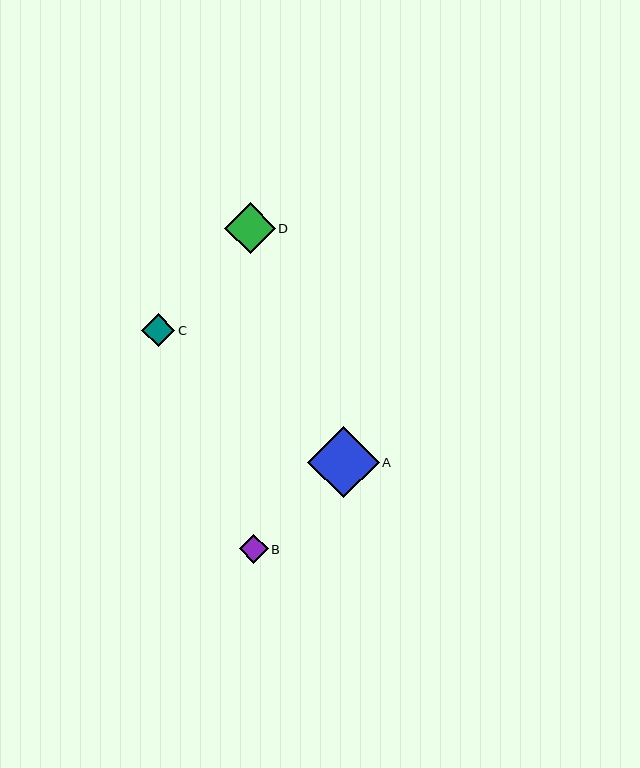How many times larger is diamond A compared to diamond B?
Diamond A is approximately 2.5 times the size of diamond B.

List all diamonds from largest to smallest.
From largest to smallest: A, D, C, B.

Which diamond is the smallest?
Diamond B is the smallest with a size of approximately 29 pixels.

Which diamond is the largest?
Diamond A is the largest with a size of approximately 72 pixels.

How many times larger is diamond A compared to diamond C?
Diamond A is approximately 2.1 times the size of diamond C.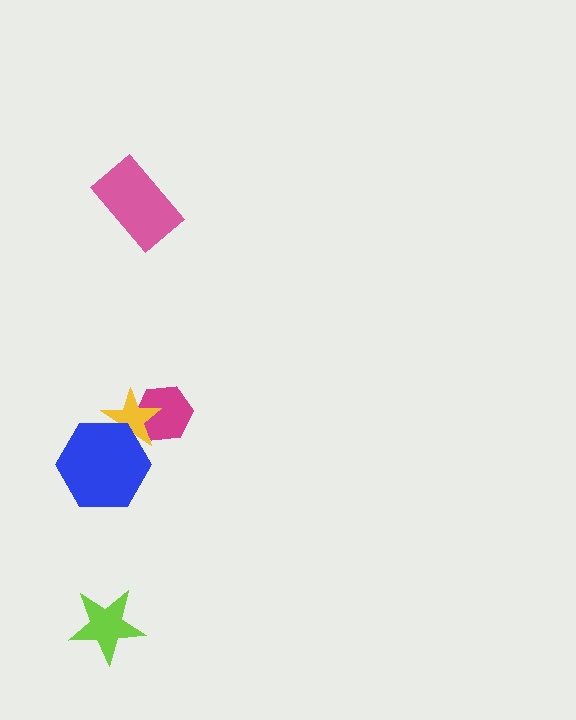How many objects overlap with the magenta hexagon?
1 object overlaps with the magenta hexagon.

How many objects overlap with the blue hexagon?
1 object overlaps with the blue hexagon.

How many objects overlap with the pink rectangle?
0 objects overlap with the pink rectangle.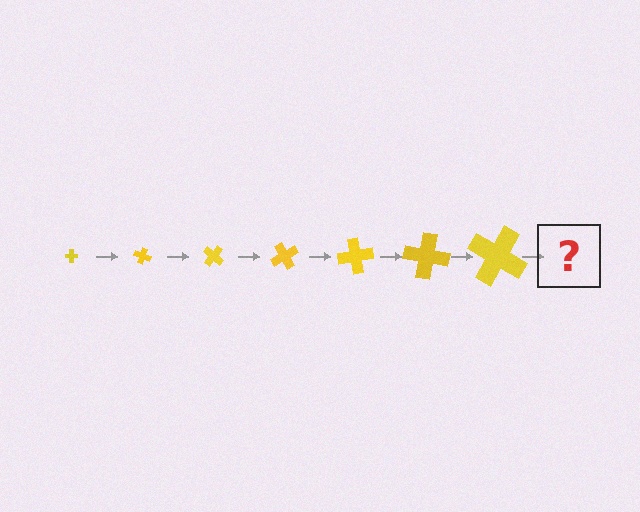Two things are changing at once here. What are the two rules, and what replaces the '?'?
The two rules are that the cross grows larger each step and it rotates 20 degrees each step. The '?' should be a cross, larger than the previous one and rotated 140 degrees from the start.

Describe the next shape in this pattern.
It should be a cross, larger than the previous one and rotated 140 degrees from the start.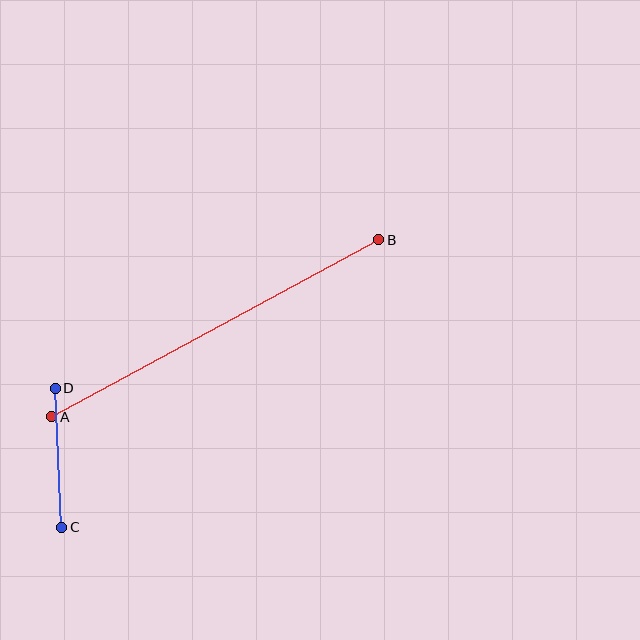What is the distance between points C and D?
The distance is approximately 139 pixels.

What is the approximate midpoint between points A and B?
The midpoint is at approximately (215, 328) pixels.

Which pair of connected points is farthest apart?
Points A and B are farthest apart.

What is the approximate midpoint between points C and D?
The midpoint is at approximately (59, 458) pixels.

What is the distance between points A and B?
The distance is approximately 372 pixels.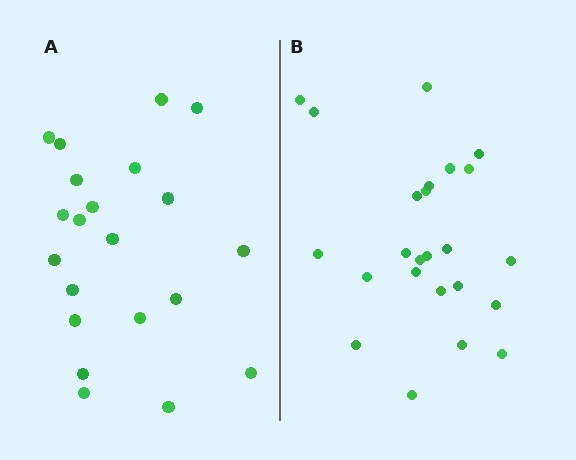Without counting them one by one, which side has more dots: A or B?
Region B (the right region) has more dots.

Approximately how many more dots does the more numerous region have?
Region B has just a few more — roughly 2 or 3 more dots than region A.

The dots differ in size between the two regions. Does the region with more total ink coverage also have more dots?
No. Region A has more total ink coverage because its dots are larger, but region B actually contains more individual dots. Total area can be misleading — the number of items is what matters here.